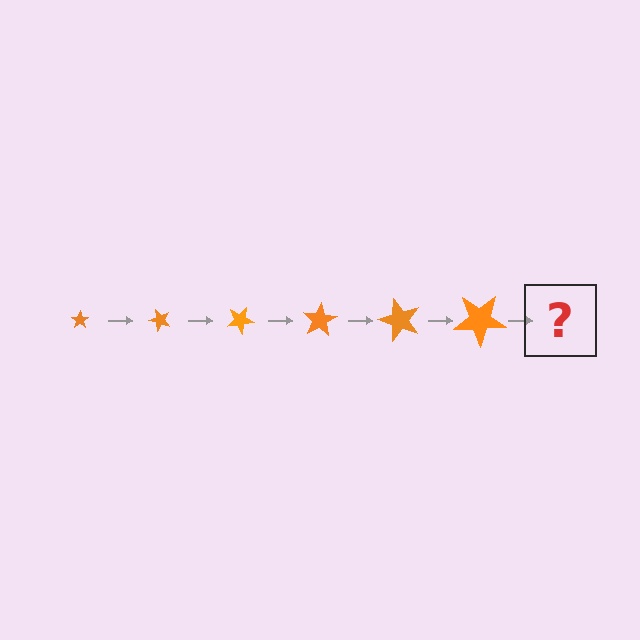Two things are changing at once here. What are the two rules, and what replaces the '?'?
The two rules are that the star grows larger each step and it rotates 50 degrees each step. The '?' should be a star, larger than the previous one and rotated 300 degrees from the start.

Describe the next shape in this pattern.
It should be a star, larger than the previous one and rotated 300 degrees from the start.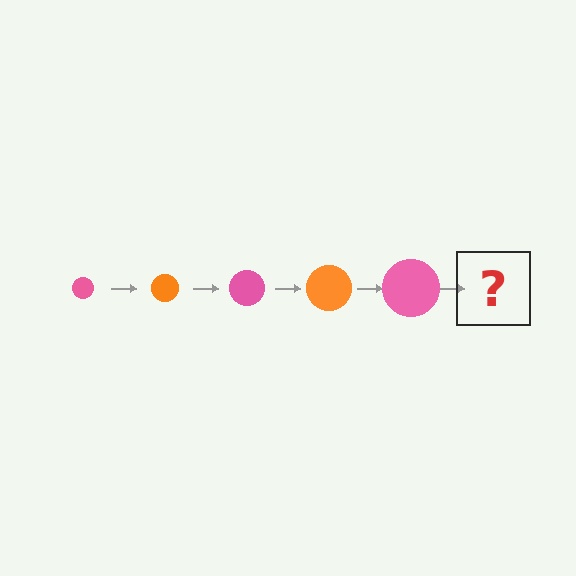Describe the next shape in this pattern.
It should be an orange circle, larger than the previous one.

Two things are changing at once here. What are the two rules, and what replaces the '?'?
The two rules are that the circle grows larger each step and the color cycles through pink and orange. The '?' should be an orange circle, larger than the previous one.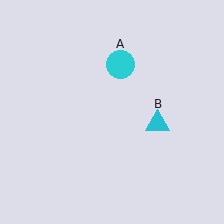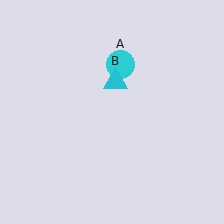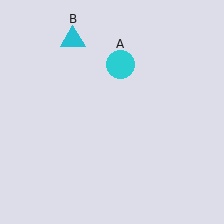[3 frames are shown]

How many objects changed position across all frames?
1 object changed position: cyan triangle (object B).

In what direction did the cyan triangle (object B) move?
The cyan triangle (object B) moved up and to the left.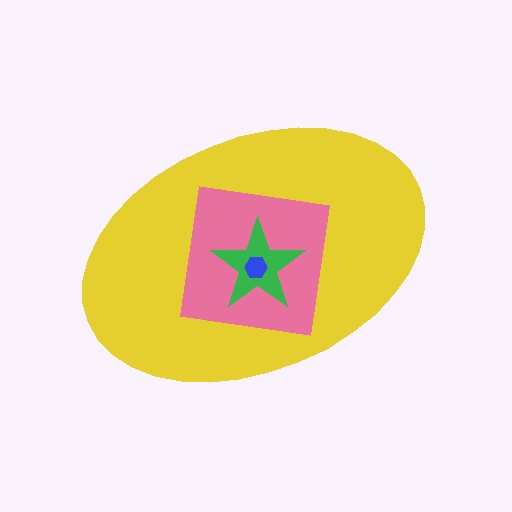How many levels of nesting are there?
4.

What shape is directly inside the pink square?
The green star.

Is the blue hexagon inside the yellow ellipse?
Yes.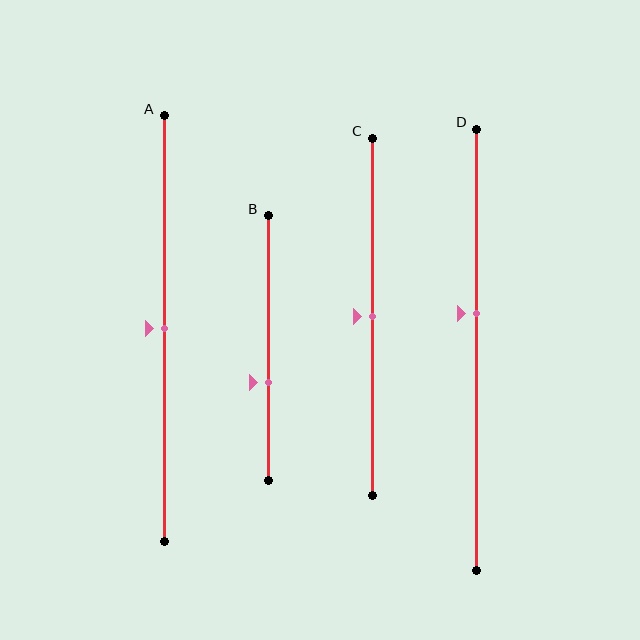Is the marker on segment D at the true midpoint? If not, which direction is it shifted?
No, the marker on segment D is shifted upward by about 8% of the segment length.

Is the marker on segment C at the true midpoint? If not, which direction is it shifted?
Yes, the marker on segment C is at the true midpoint.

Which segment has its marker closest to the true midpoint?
Segment A has its marker closest to the true midpoint.